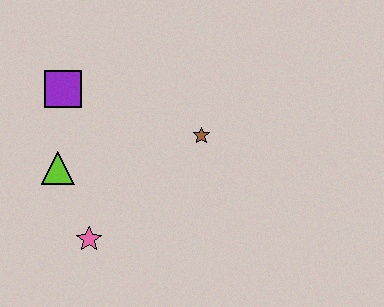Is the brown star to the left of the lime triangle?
No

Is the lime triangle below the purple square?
Yes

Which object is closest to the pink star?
The lime triangle is closest to the pink star.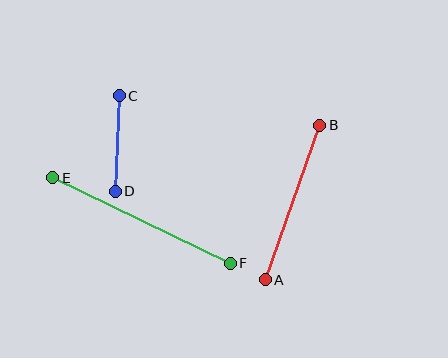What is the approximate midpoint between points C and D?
The midpoint is at approximately (117, 144) pixels.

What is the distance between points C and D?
The distance is approximately 95 pixels.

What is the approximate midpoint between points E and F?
The midpoint is at approximately (141, 221) pixels.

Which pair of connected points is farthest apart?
Points E and F are farthest apart.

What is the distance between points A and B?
The distance is approximately 164 pixels.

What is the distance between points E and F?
The distance is approximately 197 pixels.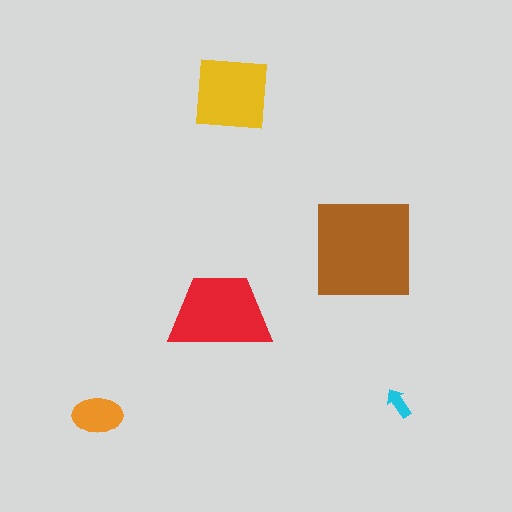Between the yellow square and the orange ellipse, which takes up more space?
The yellow square.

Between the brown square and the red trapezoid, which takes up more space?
The brown square.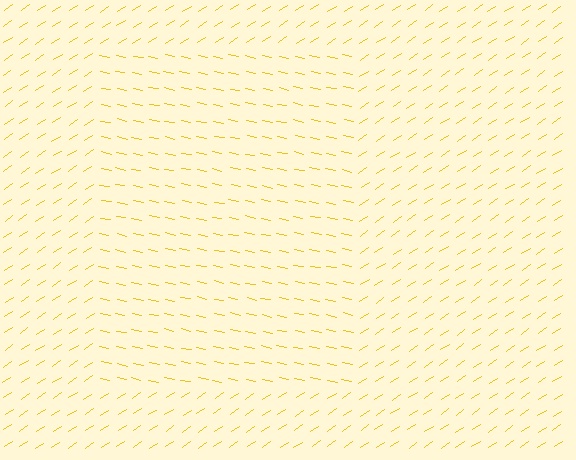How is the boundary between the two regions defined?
The boundary is defined purely by a change in line orientation (approximately 45 degrees difference). All lines are the same color and thickness.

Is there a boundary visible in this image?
Yes, there is a texture boundary formed by a change in line orientation.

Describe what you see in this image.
The image is filled with small yellow line segments. A rectangle region in the image has lines oriented differently from the surrounding lines, creating a visible texture boundary.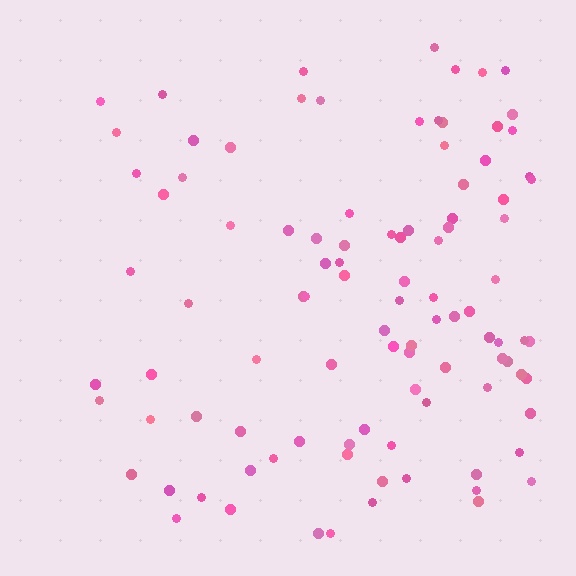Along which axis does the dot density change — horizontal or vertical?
Horizontal.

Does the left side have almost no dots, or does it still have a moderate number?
Still a moderate number, just noticeably fewer than the right.